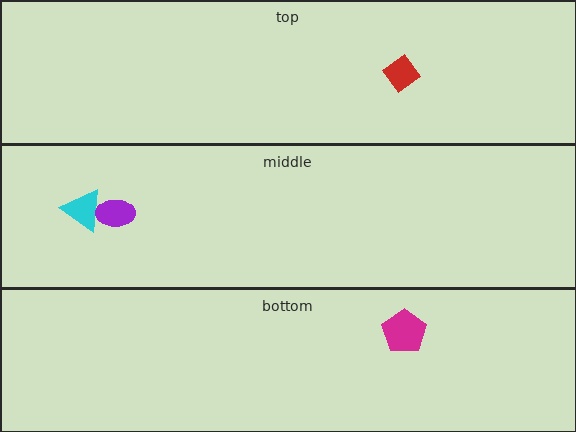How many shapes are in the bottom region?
1.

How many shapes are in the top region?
1.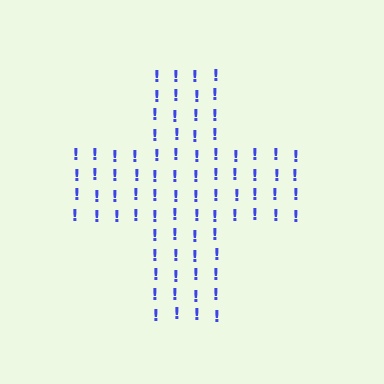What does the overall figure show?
The overall figure shows a cross.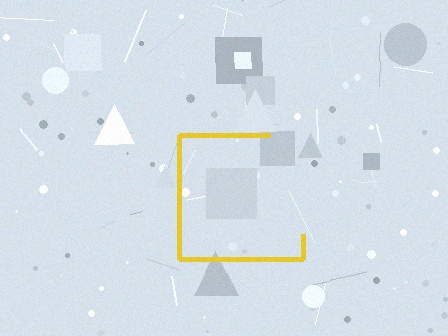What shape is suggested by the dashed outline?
The dashed outline suggests a square.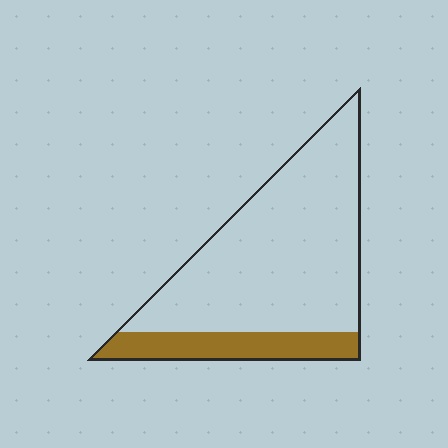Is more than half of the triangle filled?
No.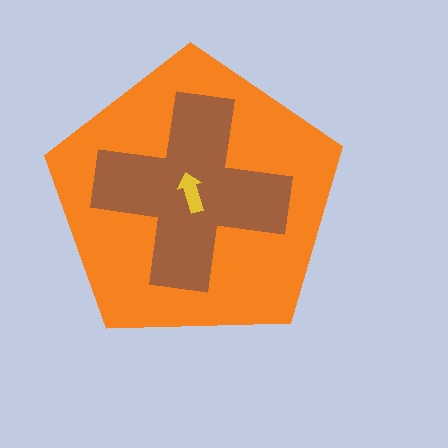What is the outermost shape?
The orange pentagon.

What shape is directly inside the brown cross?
The yellow arrow.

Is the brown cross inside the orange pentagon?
Yes.